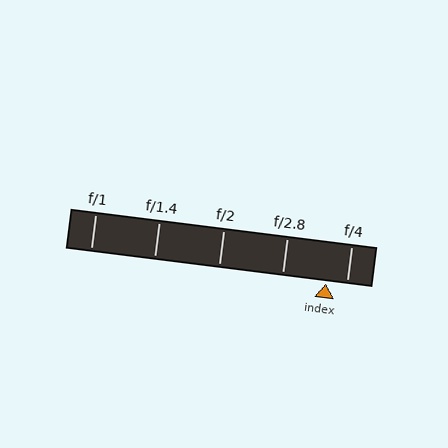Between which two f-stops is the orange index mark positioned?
The index mark is between f/2.8 and f/4.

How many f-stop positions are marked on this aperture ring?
There are 5 f-stop positions marked.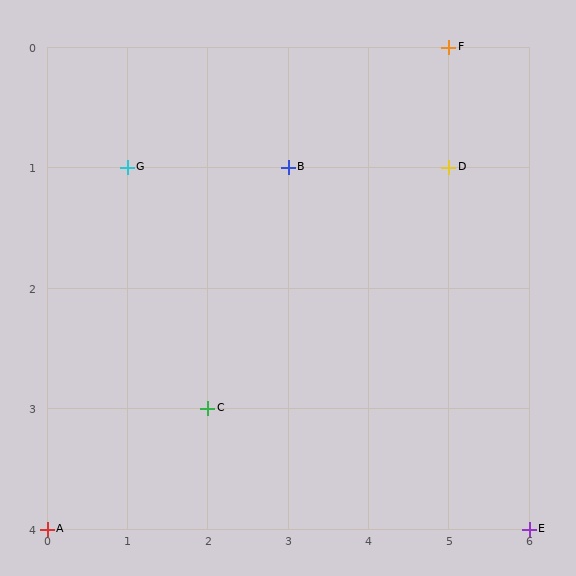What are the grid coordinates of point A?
Point A is at grid coordinates (0, 4).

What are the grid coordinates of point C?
Point C is at grid coordinates (2, 3).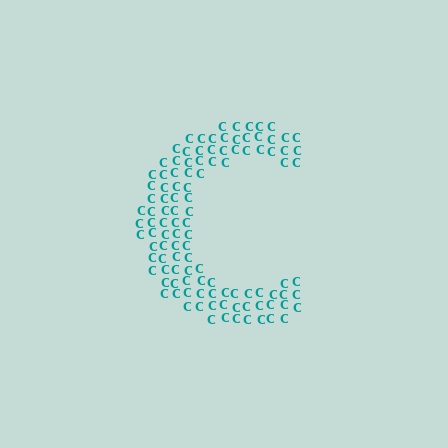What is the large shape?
The large shape is the letter C.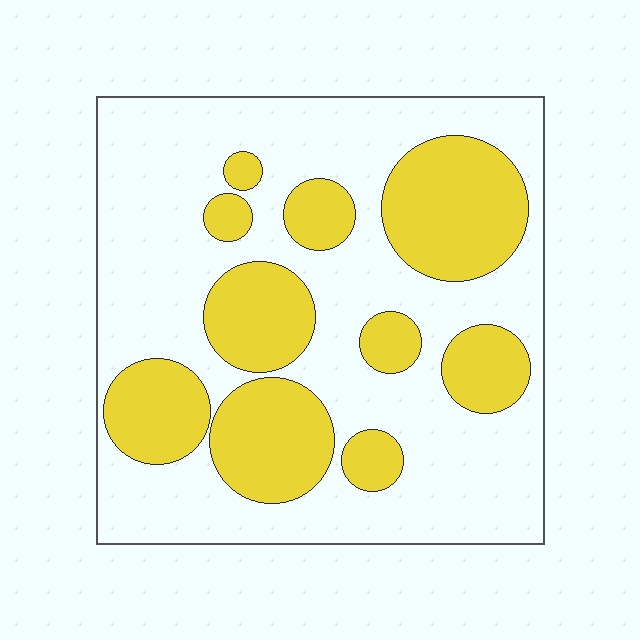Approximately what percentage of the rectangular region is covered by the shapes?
Approximately 35%.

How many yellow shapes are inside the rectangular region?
10.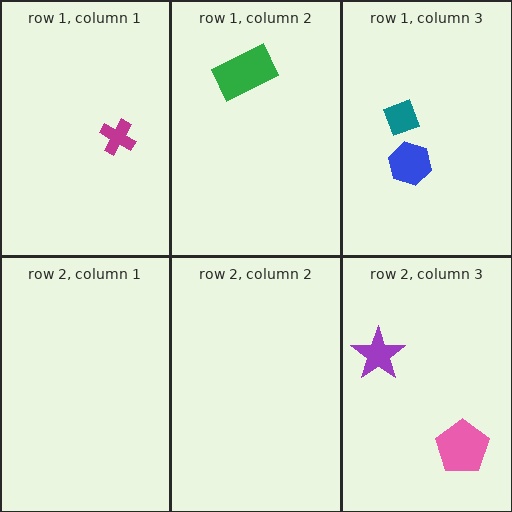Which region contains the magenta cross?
The row 1, column 1 region.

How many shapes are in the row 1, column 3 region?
2.